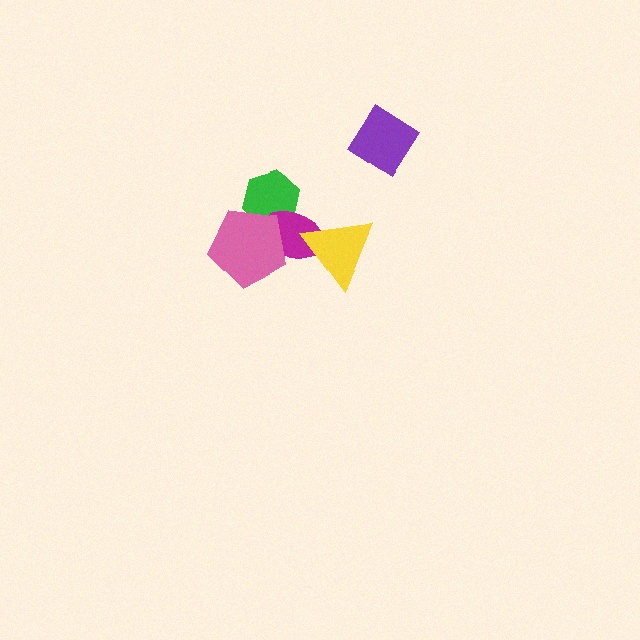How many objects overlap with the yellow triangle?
1 object overlaps with the yellow triangle.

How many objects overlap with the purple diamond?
0 objects overlap with the purple diamond.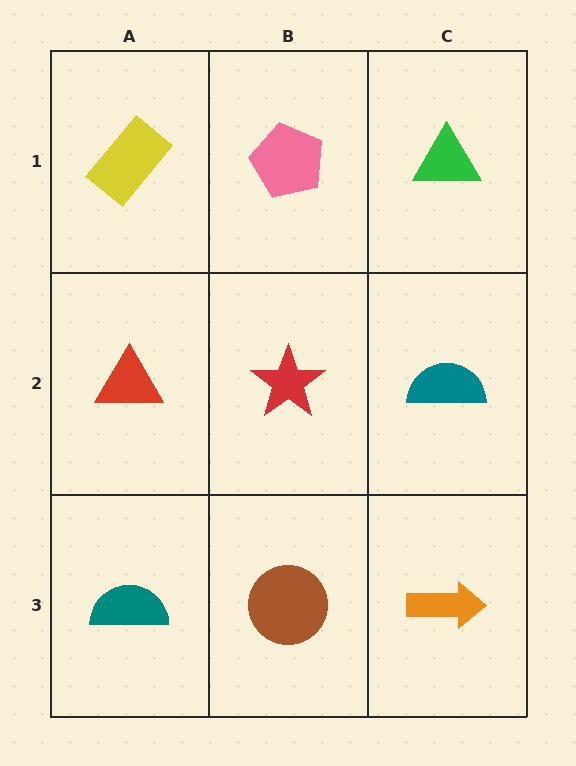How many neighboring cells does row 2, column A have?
3.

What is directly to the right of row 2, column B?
A teal semicircle.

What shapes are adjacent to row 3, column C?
A teal semicircle (row 2, column C), a brown circle (row 3, column B).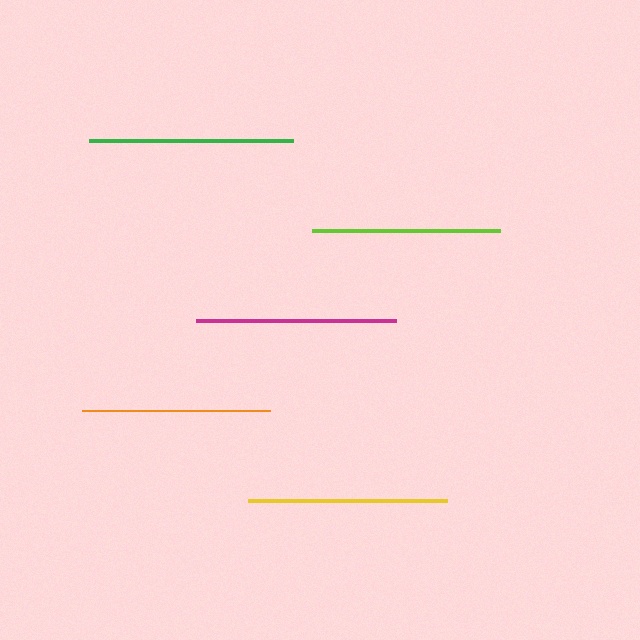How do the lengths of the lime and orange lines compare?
The lime and orange lines are approximately the same length.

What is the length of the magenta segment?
The magenta segment is approximately 199 pixels long.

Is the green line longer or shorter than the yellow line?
The green line is longer than the yellow line.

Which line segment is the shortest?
The orange line is the shortest at approximately 188 pixels.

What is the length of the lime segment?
The lime segment is approximately 188 pixels long.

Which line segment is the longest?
The green line is the longest at approximately 204 pixels.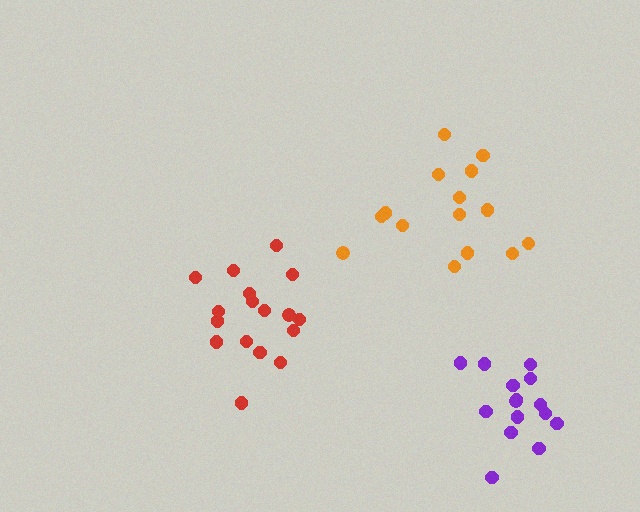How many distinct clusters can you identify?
There are 3 distinct clusters.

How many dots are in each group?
Group 1: 17 dots, Group 2: 15 dots, Group 3: 15 dots (47 total).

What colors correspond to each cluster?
The clusters are colored: red, purple, orange.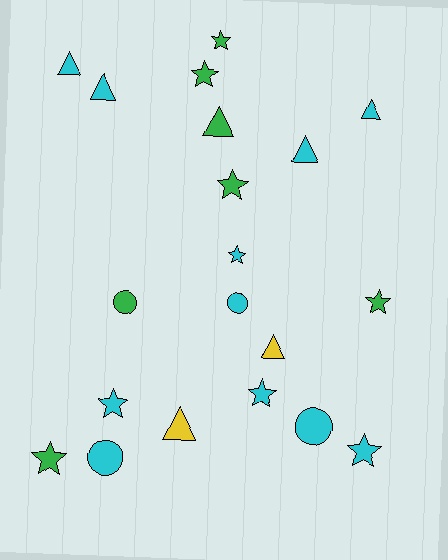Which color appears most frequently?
Cyan, with 11 objects.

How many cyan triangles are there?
There are 4 cyan triangles.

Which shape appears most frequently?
Star, with 9 objects.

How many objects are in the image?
There are 20 objects.